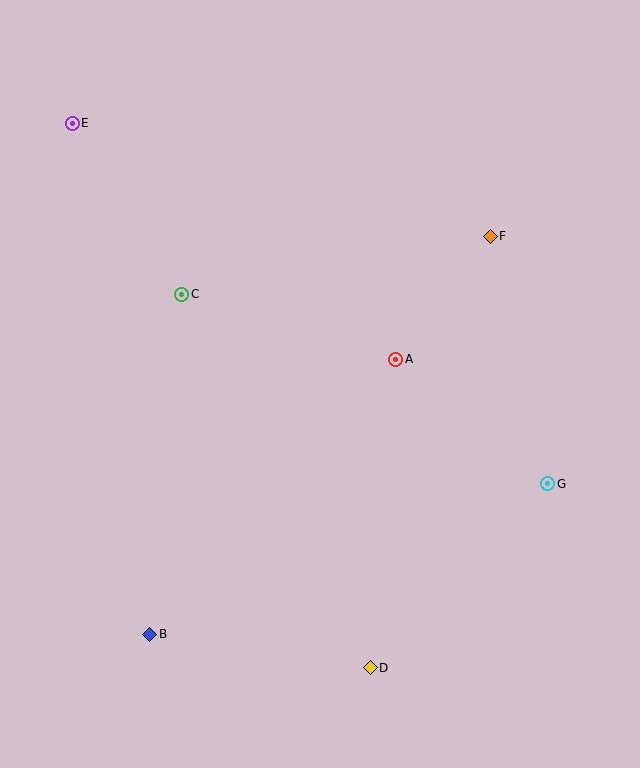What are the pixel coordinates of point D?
Point D is at (370, 668).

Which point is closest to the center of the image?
Point A at (396, 359) is closest to the center.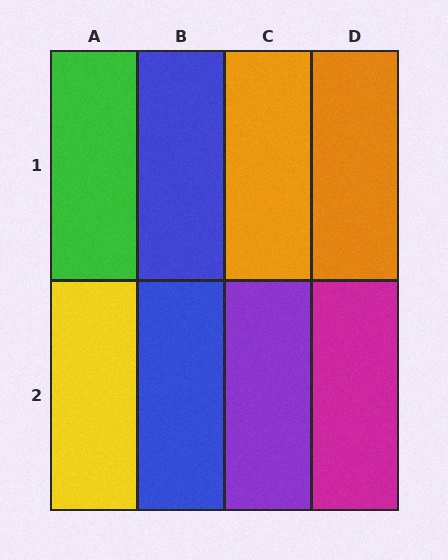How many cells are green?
1 cell is green.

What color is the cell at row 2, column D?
Magenta.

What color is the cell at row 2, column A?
Yellow.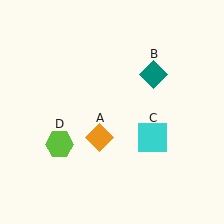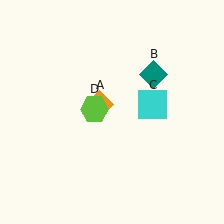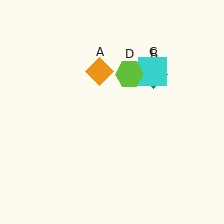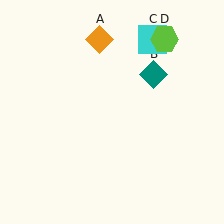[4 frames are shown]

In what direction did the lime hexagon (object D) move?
The lime hexagon (object D) moved up and to the right.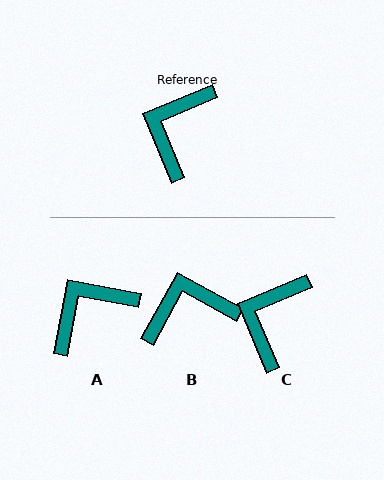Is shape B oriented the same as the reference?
No, it is off by about 52 degrees.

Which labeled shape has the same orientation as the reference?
C.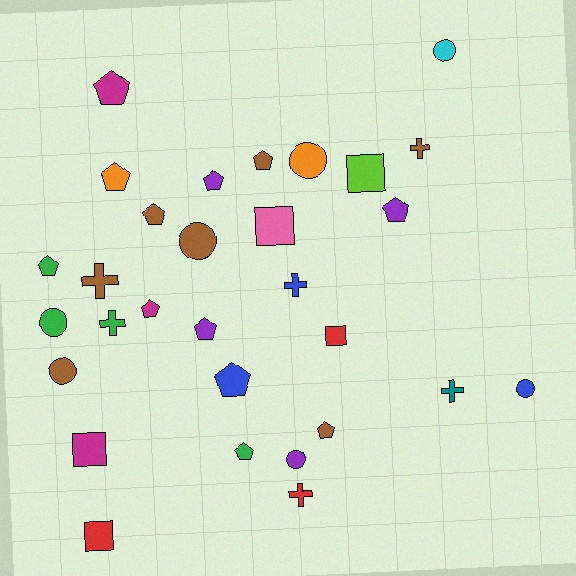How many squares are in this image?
There are 5 squares.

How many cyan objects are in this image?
There is 1 cyan object.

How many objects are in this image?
There are 30 objects.